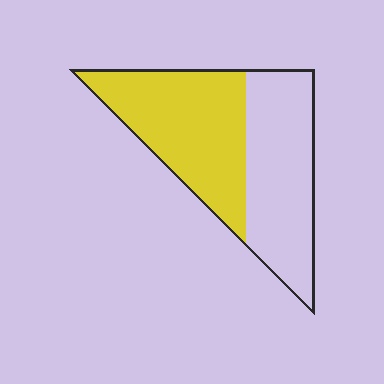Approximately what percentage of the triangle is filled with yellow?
Approximately 50%.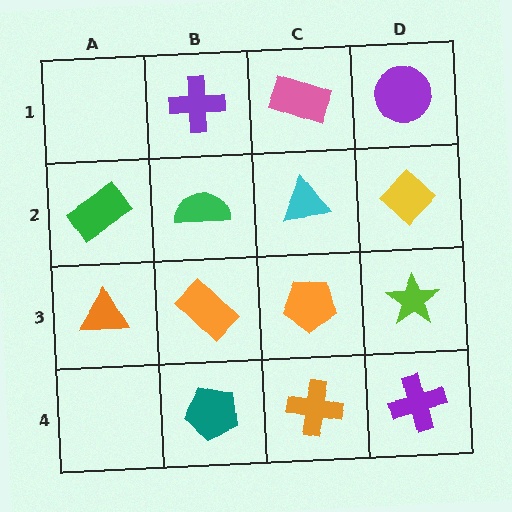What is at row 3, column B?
An orange rectangle.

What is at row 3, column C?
An orange pentagon.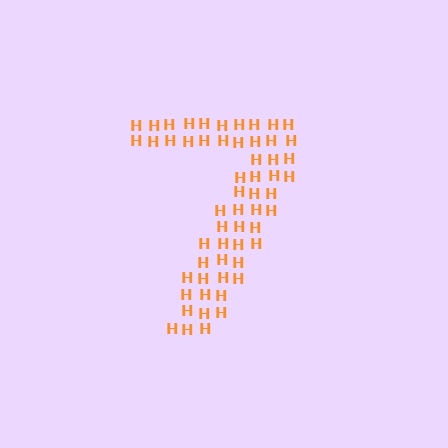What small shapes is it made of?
It is made of small letter H's.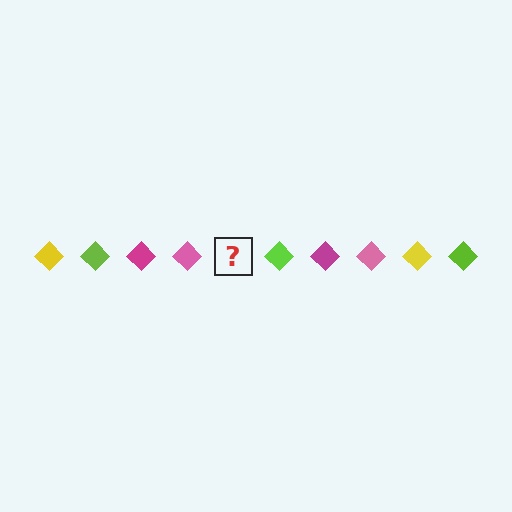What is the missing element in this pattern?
The missing element is a yellow diamond.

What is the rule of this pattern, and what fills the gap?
The rule is that the pattern cycles through yellow, lime, magenta, pink diamonds. The gap should be filled with a yellow diamond.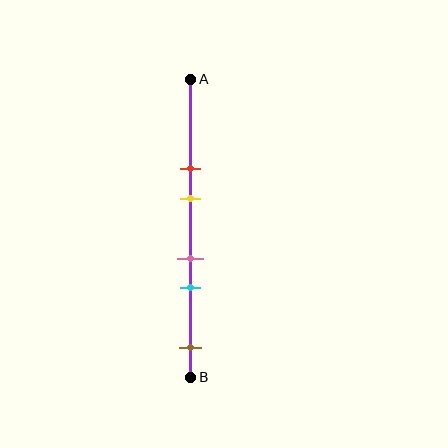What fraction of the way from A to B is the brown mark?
The brown mark is approximately 90% (0.9) of the way from A to B.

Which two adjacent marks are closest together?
The pink and cyan marks are the closest adjacent pair.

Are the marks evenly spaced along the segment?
No, the marks are not evenly spaced.